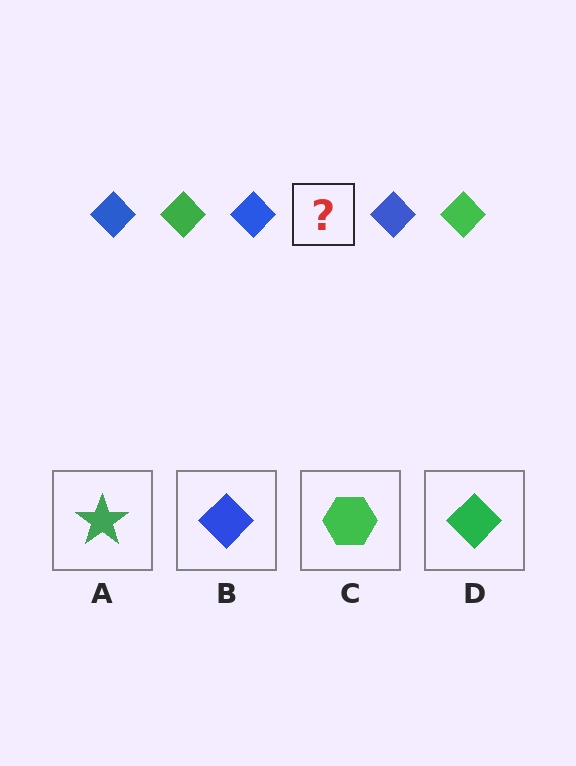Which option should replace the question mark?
Option D.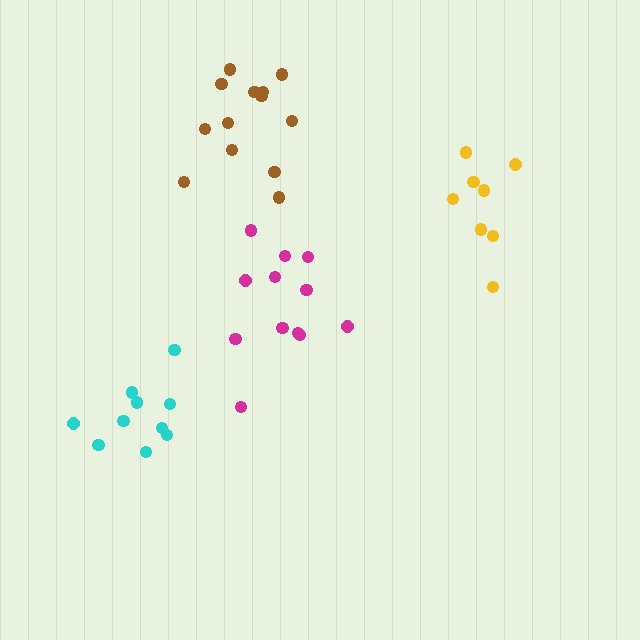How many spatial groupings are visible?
There are 4 spatial groupings.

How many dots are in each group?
Group 1: 13 dots, Group 2: 10 dots, Group 3: 8 dots, Group 4: 12 dots (43 total).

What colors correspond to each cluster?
The clusters are colored: brown, cyan, yellow, magenta.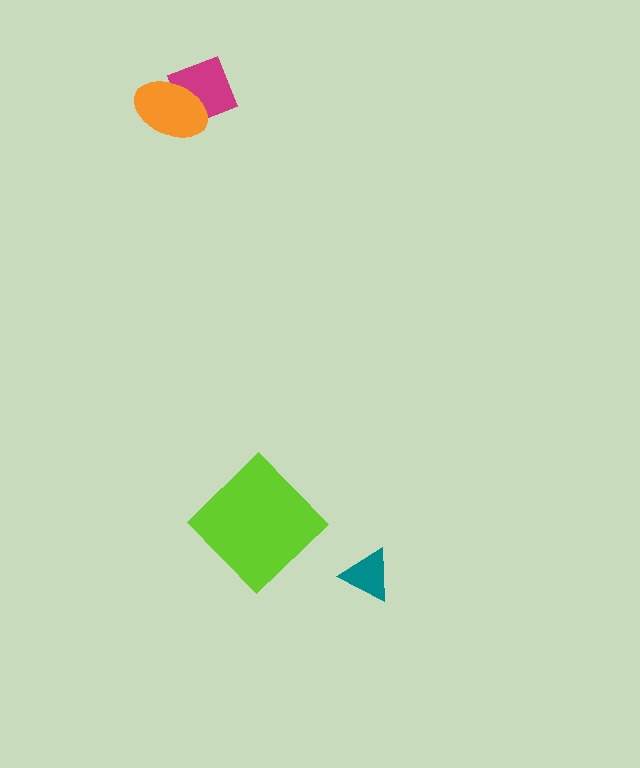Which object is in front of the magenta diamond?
The orange ellipse is in front of the magenta diamond.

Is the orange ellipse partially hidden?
No, no other shape covers it.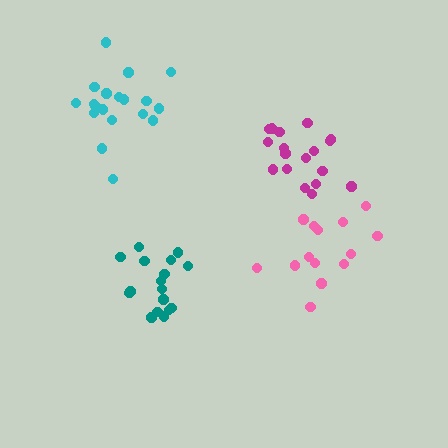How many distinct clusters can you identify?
There are 4 distinct clusters.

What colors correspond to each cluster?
The clusters are colored: pink, magenta, cyan, teal.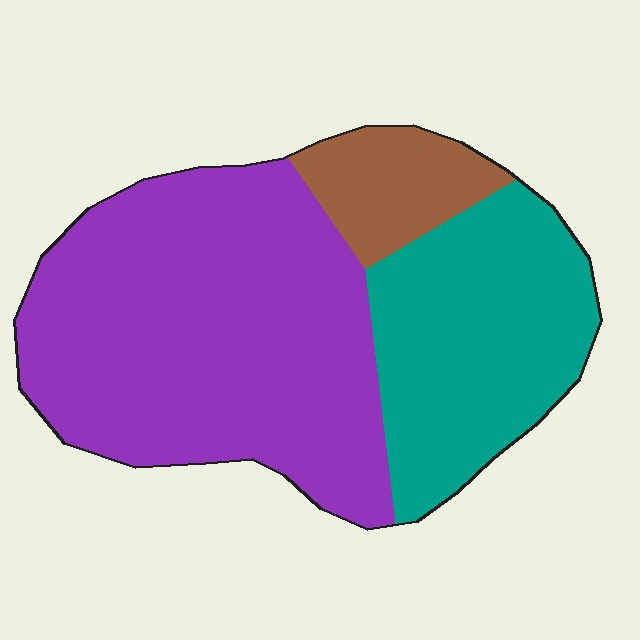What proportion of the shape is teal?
Teal takes up about one third (1/3) of the shape.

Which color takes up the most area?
Purple, at roughly 60%.